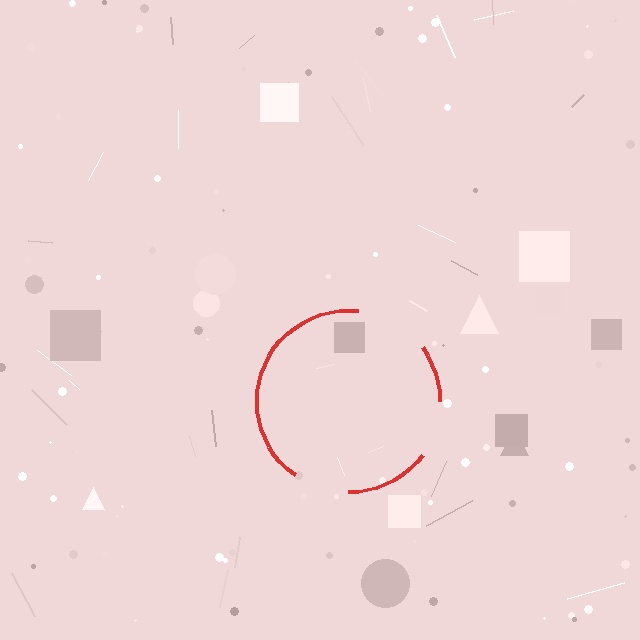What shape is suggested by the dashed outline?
The dashed outline suggests a circle.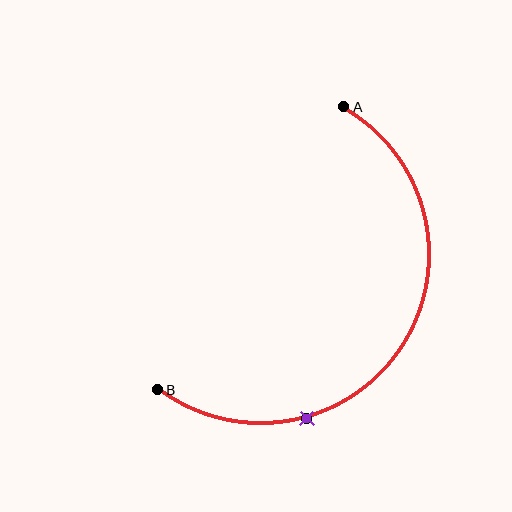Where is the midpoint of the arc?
The arc midpoint is the point on the curve farthest from the straight line joining A and B. It sits to the right of that line.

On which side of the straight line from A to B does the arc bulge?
The arc bulges to the right of the straight line connecting A and B.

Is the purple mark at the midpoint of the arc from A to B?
No. The purple mark lies on the arc but is closer to endpoint B. The arc midpoint would be at the point on the curve equidistant along the arc from both A and B.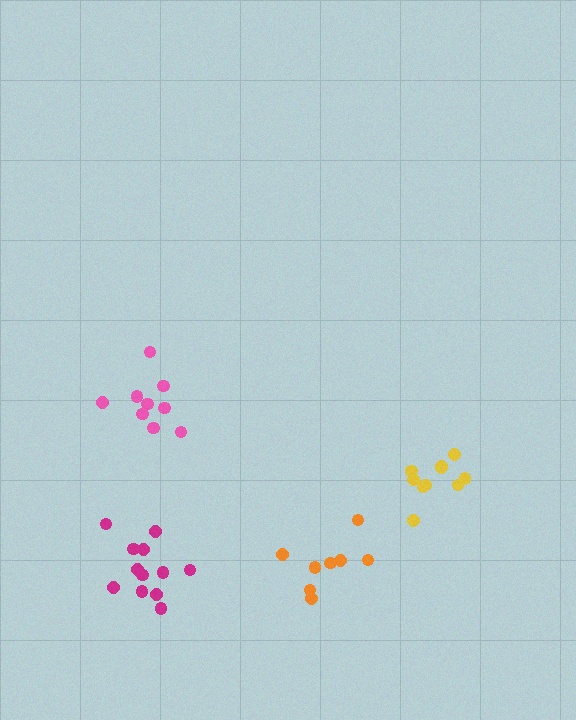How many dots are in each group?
Group 1: 10 dots, Group 2: 8 dots, Group 3: 12 dots, Group 4: 9 dots (39 total).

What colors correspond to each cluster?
The clusters are colored: yellow, orange, magenta, pink.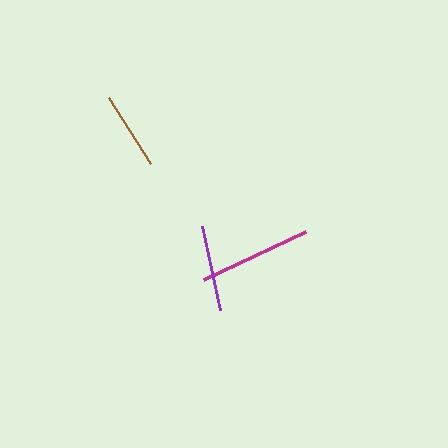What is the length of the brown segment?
The brown segment is approximately 78 pixels long.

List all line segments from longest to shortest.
From longest to shortest: magenta, purple, brown.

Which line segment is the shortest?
The brown line is the shortest at approximately 78 pixels.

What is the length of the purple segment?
The purple segment is approximately 86 pixels long.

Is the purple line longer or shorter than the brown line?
The purple line is longer than the brown line.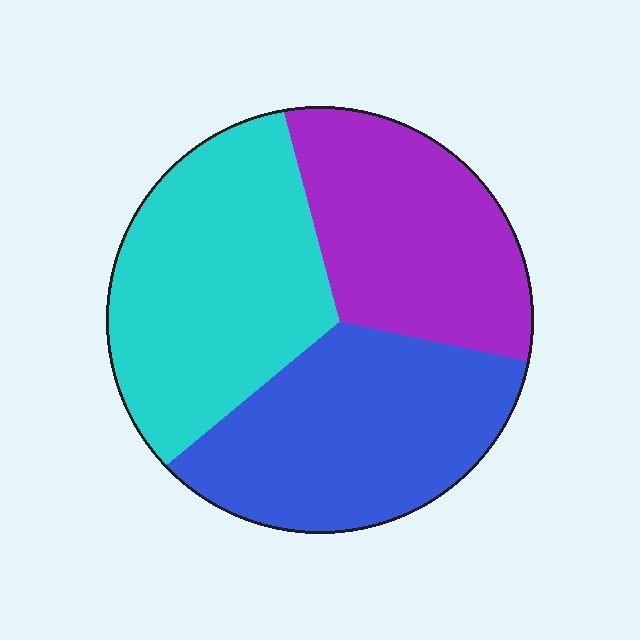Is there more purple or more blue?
Blue.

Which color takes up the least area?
Purple, at roughly 30%.